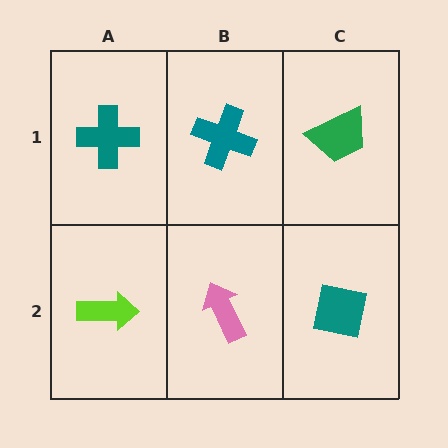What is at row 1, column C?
A green trapezoid.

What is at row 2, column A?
A lime arrow.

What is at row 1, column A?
A teal cross.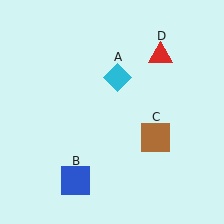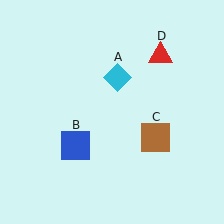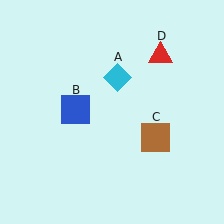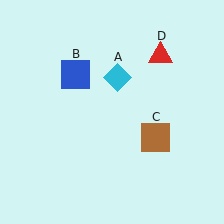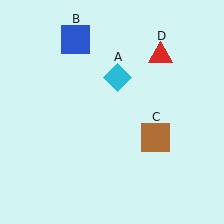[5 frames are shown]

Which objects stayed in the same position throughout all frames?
Cyan diamond (object A) and brown square (object C) and red triangle (object D) remained stationary.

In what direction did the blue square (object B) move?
The blue square (object B) moved up.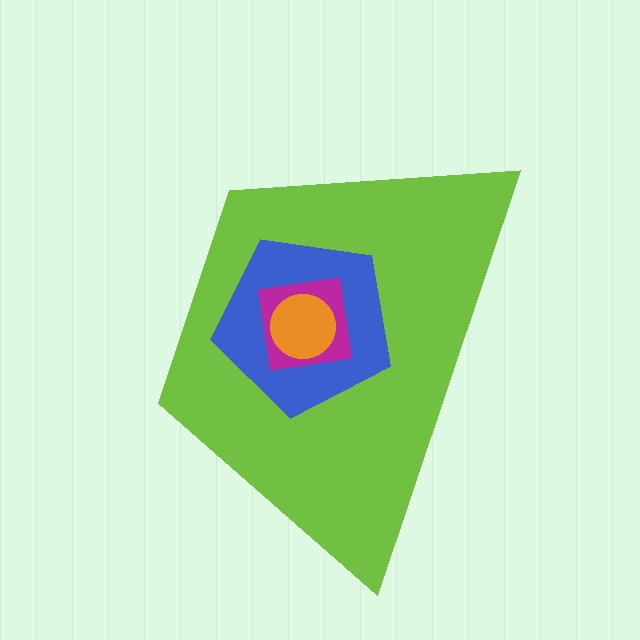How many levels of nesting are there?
4.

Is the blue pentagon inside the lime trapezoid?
Yes.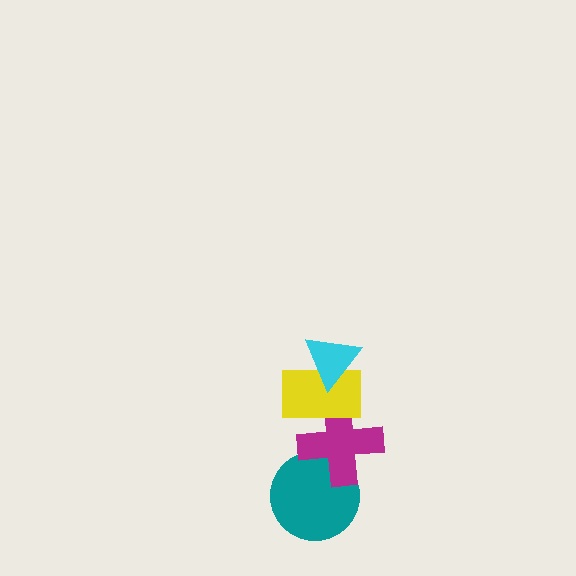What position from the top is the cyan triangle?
The cyan triangle is 1st from the top.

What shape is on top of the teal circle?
The magenta cross is on top of the teal circle.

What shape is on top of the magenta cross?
The yellow rectangle is on top of the magenta cross.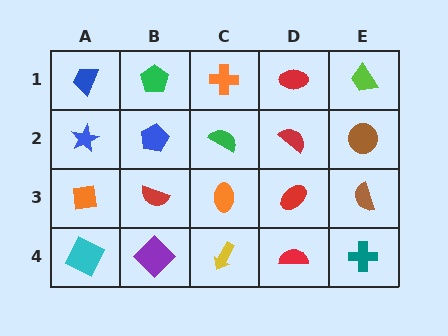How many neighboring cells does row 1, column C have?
3.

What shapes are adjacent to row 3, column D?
A red semicircle (row 2, column D), a red semicircle (row 4, column D), an orange ellipse (row 3, column C), a brown semicircle (row 3, column E).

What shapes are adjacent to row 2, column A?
A blue trapezoid (row 1, column A), an orange square (row 3, column A), a blue pentagon (row 2, column B).